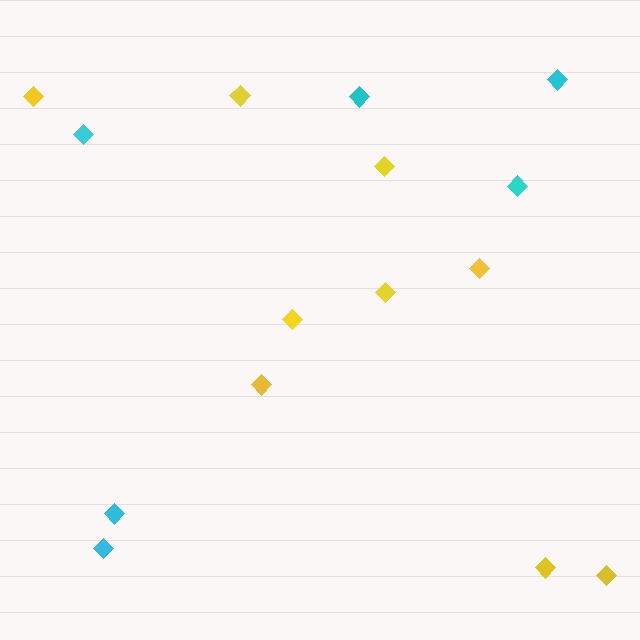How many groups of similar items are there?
There are 2 groups: one group of yellow diamonds (9) and one group of cyan diamonds (6).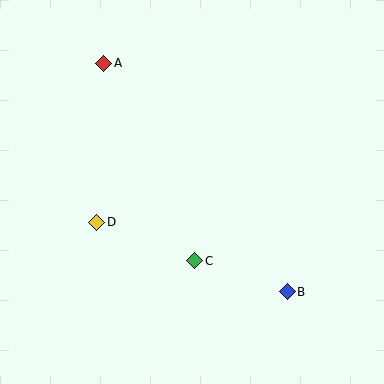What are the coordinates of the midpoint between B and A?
The midpoint between B and A is at (195, 177).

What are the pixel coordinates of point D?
Point D is at (97, 222).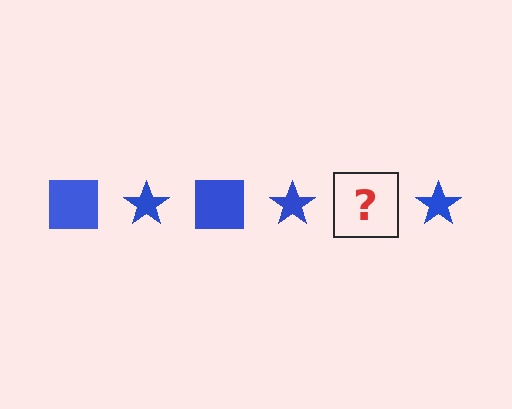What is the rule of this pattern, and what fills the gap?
The rule is that the pattern cycles through square, star shapes in blue. The gap should be filled with a blue square.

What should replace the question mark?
The question mark should be replaced with a blue square.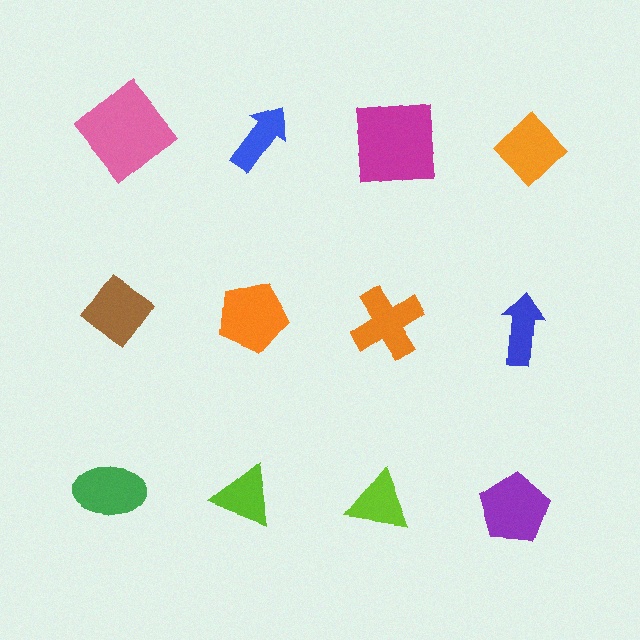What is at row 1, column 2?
A blue arrow.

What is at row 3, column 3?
A lime triangle.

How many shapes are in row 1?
4 shapes.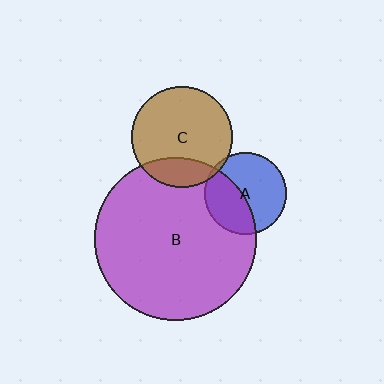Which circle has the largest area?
Circle B (purple).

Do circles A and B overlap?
Yes.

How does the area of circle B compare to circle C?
Approximately 2.6 times.